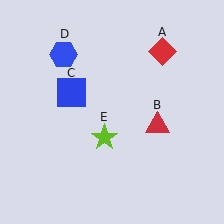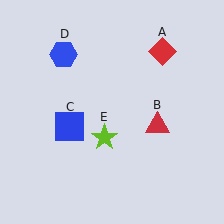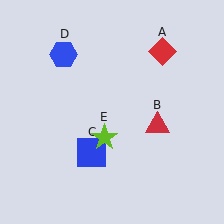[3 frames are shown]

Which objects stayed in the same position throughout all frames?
Red diamond (object A) and red triangle (object B) and blue hexagon (object D) and lime star (object E) remained stationary.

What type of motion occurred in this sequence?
The blue square (object C) rotated counterclockwise around the center of the scene.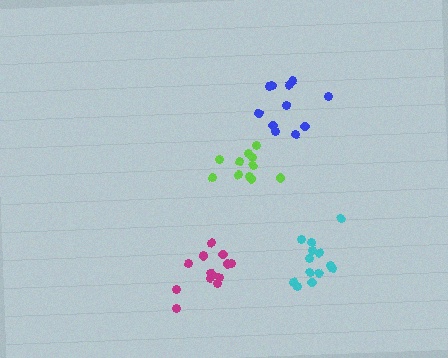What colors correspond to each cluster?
The clusters are colored: blue, lime, cyan, magenta.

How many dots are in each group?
Group 1: 11 dots, Group 2: 11 dots, Group 3: 13 dots, Group 4: 14 dots (49 total).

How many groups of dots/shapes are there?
There are 4 groups.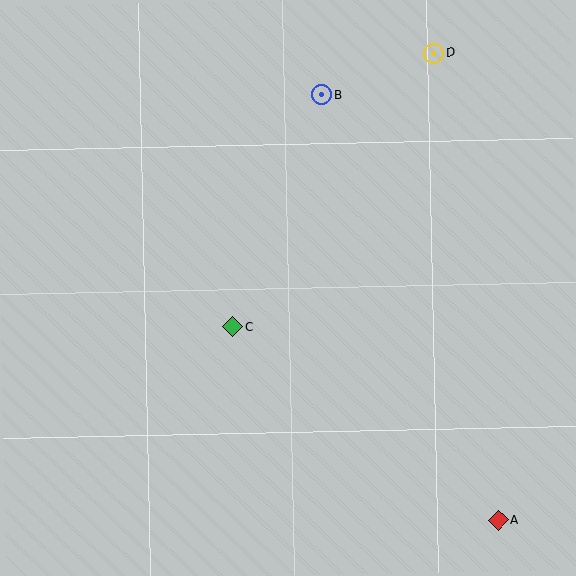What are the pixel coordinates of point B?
Point B is at (322, 95).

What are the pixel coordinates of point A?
Point A is at (498, 520).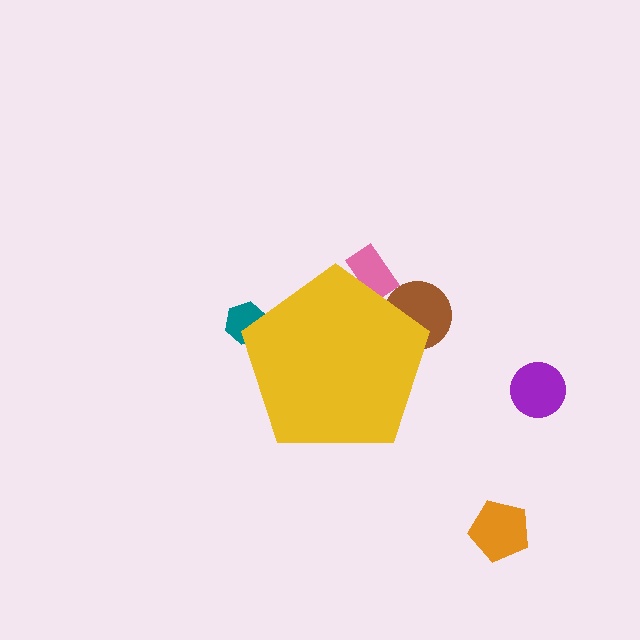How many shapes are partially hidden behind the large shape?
3 shapes are partially hidden.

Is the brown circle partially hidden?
Yes, the brown circle is partially hidden behind the yellow pentagon.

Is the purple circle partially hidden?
No, the purple circle is fully visible.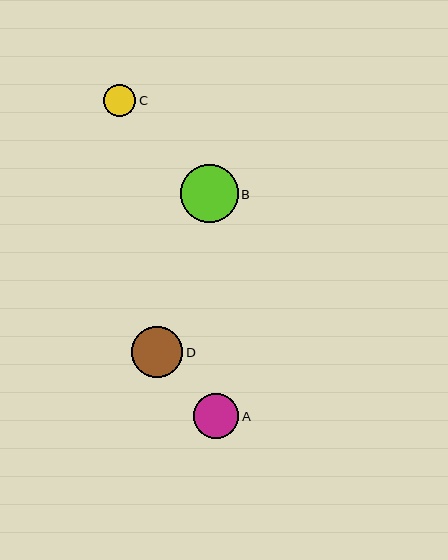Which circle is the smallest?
Circle C is the smallest with a size of approximately 32 pixels.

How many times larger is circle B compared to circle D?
Circle B is approximately 1.1 times the size of circle D.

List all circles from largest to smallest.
From largest to smallest: B, D, A, C.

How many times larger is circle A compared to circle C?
Circle A is approximately 1.4 times the size of circle C.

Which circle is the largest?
Circle B is the largest with a size of approximately 58 pixels.